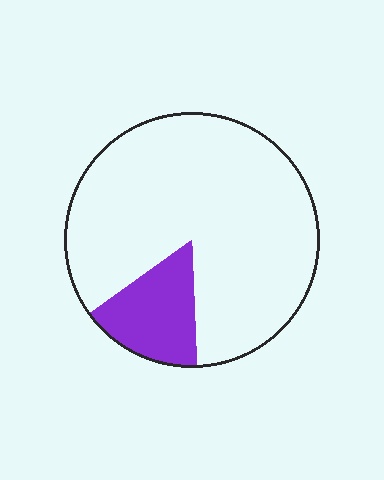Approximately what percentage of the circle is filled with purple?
Approximately 15%.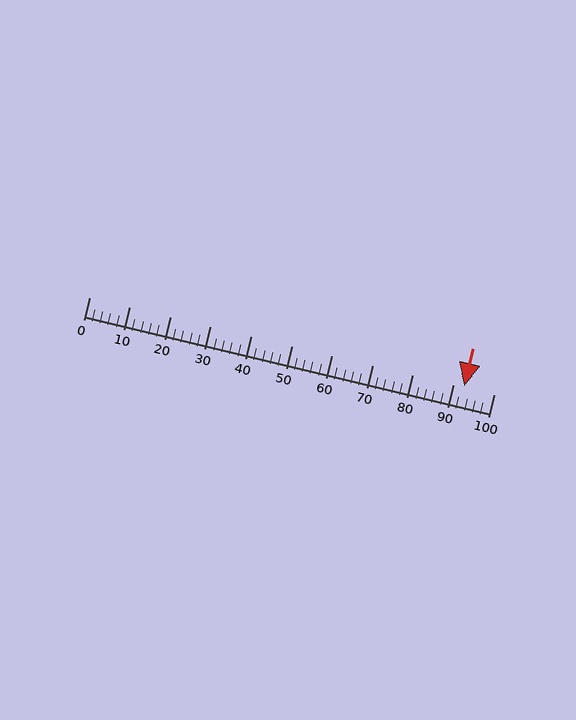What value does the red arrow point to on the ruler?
The red arrow points to approximately 93.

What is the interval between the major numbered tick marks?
The major tick marks are spaced 10 units apart.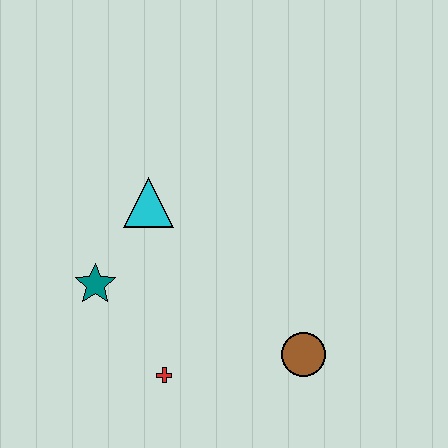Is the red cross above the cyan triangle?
No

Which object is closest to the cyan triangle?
The teal star is closest to the cyan triangle.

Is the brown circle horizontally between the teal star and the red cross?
No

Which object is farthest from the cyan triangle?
The brown circle is farthest from the cyan triangle.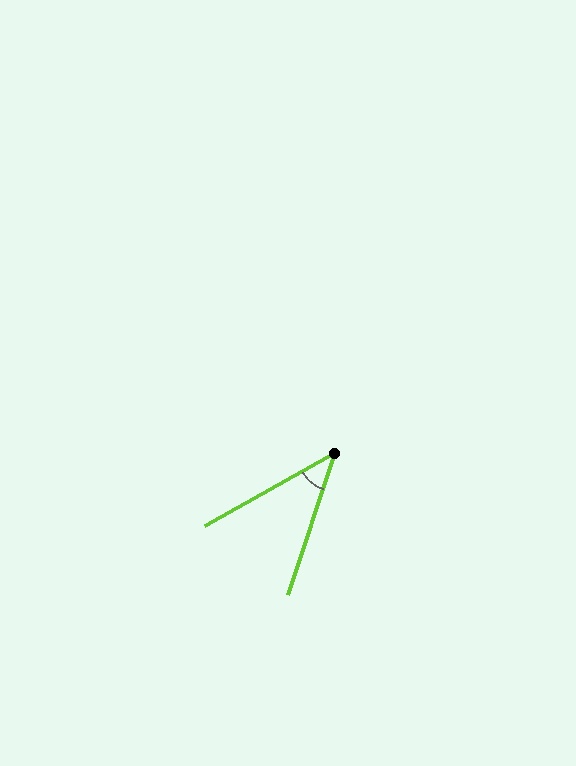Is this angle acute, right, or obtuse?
It is acute.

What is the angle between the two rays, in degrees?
Approximately 43 degrees.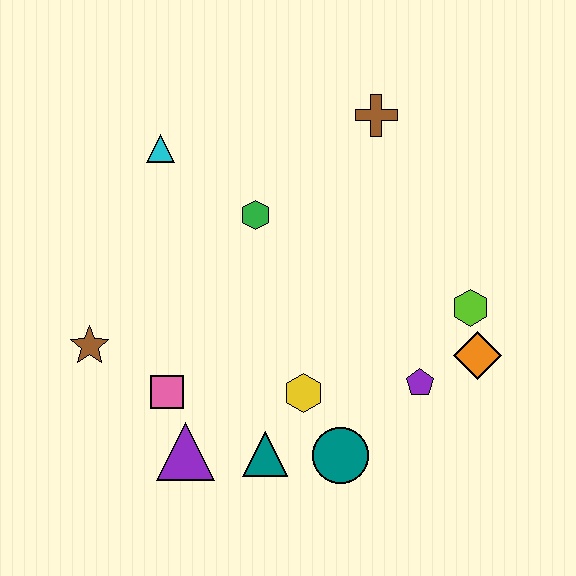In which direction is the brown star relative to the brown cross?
The brown star is to the left of the brown cross.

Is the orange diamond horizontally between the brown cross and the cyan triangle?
No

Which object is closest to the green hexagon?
The cyan triangle is closest to the green hexagon.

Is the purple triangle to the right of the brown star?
Yes